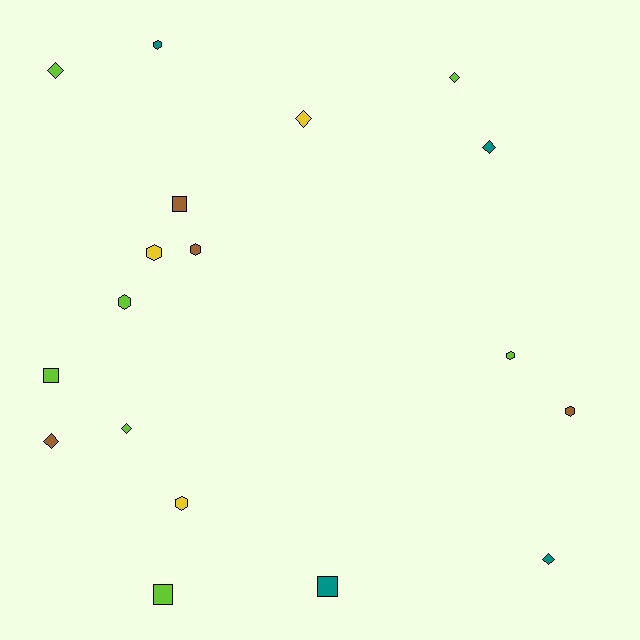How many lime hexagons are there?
There are 2 lime hexagons.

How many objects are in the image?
There are 18 objects.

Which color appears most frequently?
Lime, with 7 objects.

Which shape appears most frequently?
Diamond, with 7 objects.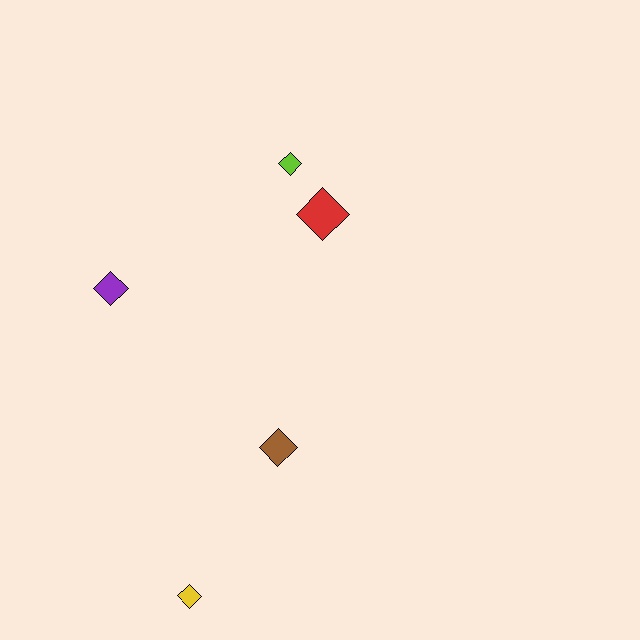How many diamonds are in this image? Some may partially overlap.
There are 5 diamonds.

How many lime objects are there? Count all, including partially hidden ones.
There is 1 lime object.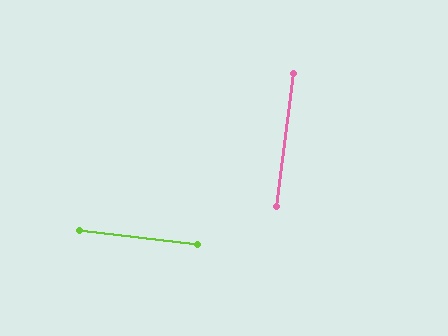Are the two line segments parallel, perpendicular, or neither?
Perpendicular — they meet at approximately 90°.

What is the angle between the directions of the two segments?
Approximately 90 degrees.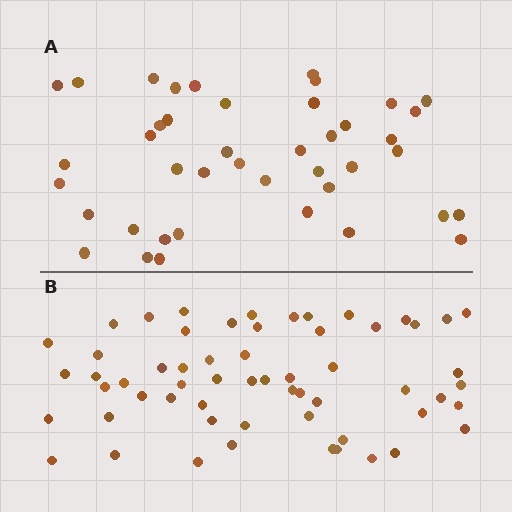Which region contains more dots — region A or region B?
Region B (the bottom region) has more dots.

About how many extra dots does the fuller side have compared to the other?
Region B has approximately 15 more dots than region A.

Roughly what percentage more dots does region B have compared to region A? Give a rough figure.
About 40% more.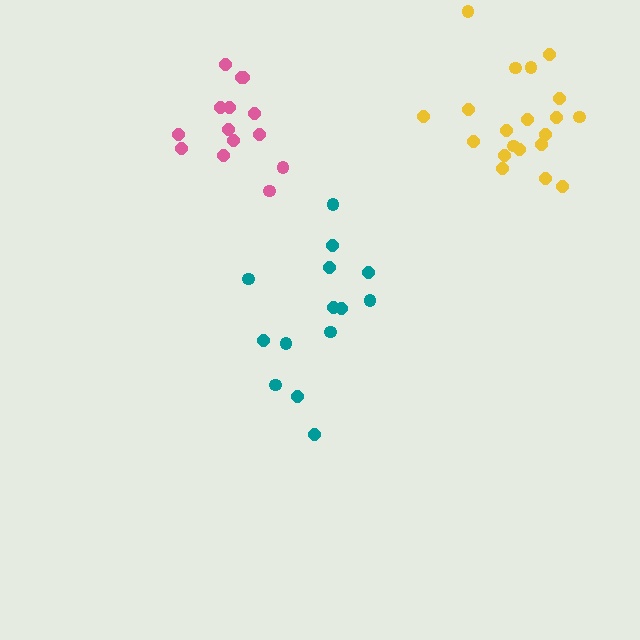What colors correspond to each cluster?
The clusters are colored: yellow, pink, teal.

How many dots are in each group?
Group 1: 20 dots, Group 2: 14 dots, Group 3: 14 dots (48 total).